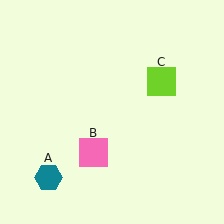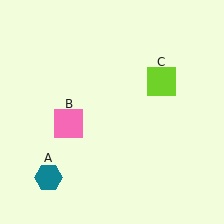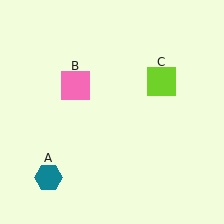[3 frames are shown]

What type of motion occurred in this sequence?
The pink square (object B) rotated clockwise around the center of the scene.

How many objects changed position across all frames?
1 object changed position: pink square (object B).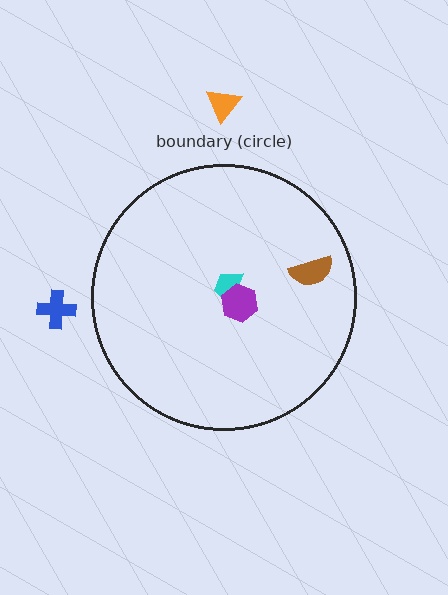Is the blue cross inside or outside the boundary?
Outside.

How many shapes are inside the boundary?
3 inside, 2 outside.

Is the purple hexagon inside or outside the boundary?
Inside.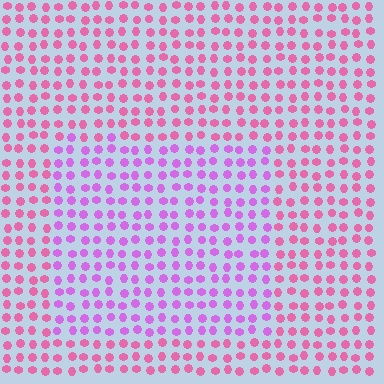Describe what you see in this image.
The image is filled with small pink elements in a uniform arrangement. A rectangle-shaped region is visible where the elements are tinted to a slightly different hue, forming a subtle color boundary.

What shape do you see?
I see a rectangle.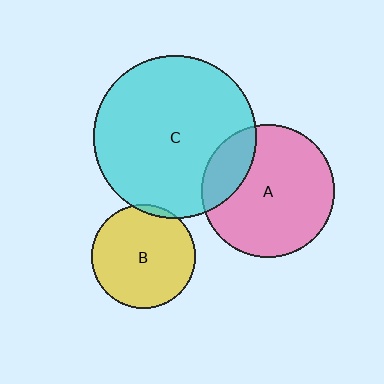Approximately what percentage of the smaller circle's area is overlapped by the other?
Approximately 20%.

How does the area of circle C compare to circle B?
Approximately 2.4 times.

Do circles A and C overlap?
Yes.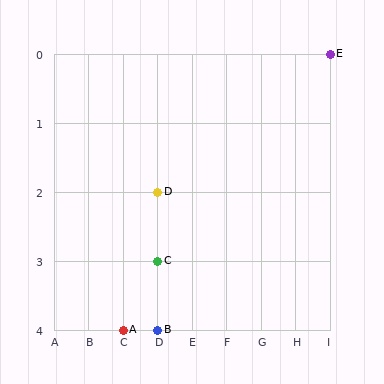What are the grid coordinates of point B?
Point B is at grid coordinates (D, 4).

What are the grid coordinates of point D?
Point D is at grid coordinates (D, 2).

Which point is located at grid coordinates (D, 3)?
Point C is at (D, 3).